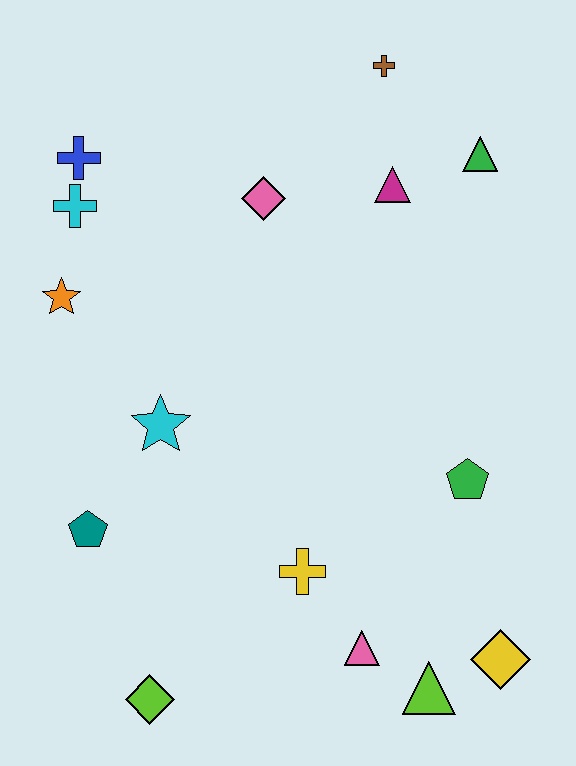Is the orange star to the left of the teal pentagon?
Yes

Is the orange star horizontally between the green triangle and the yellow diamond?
No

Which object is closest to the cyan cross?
The blue cross is closest to the cyan cross.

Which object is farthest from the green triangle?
The lime diamond is farthest from the green triangle.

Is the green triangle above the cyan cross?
Yes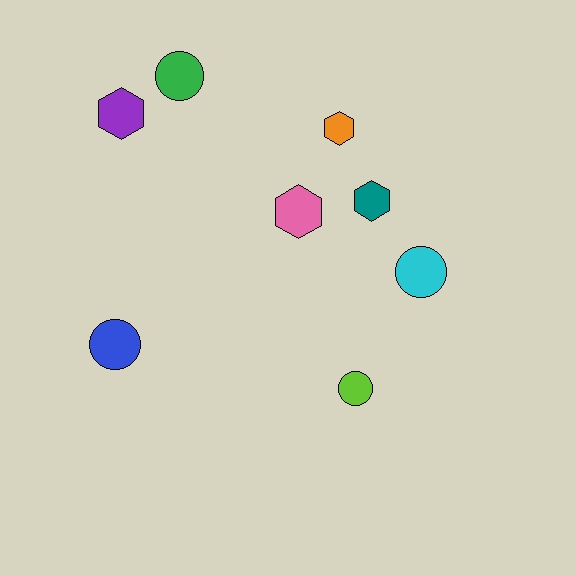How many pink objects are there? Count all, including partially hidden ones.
There is 1 pink object.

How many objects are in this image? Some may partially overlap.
There are 8 objects.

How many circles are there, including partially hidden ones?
There are 4 circles.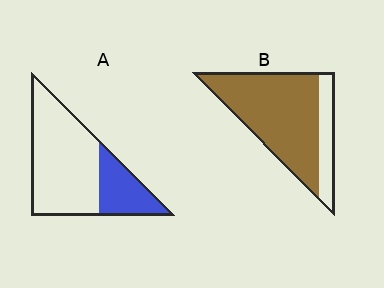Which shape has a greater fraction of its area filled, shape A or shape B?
Shape B.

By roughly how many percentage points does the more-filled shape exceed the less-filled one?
By roughly 50 percentage points (B over A).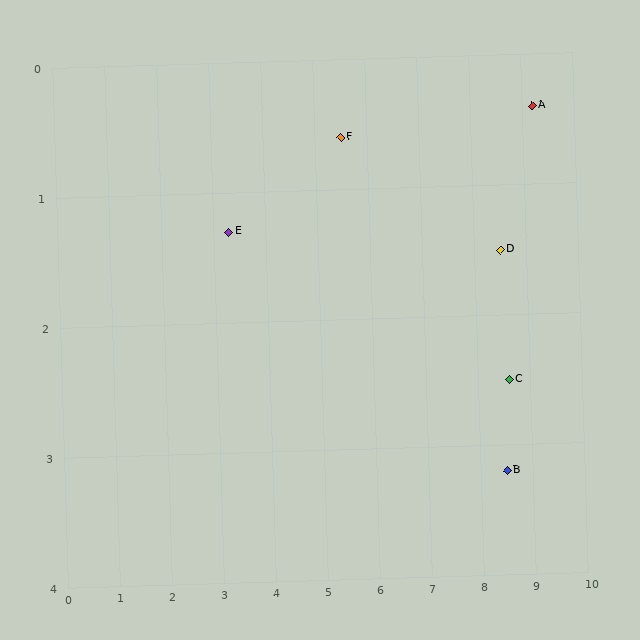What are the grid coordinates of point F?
Point F is at approximately (5.5, 0.6).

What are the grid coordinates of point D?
Point D is at approximately (8.5, 1.5).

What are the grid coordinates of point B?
Point B is at approximately (8.5, 3.2).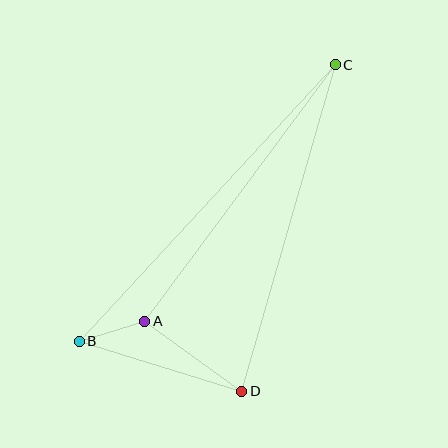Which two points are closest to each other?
Points A and B are closest to each other.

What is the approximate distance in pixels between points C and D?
The distance between C and D is approximately 340 pixels.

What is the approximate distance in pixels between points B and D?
The distance between B and D is approximately 170 pixels.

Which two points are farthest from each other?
Points B and C are farthest from each other.